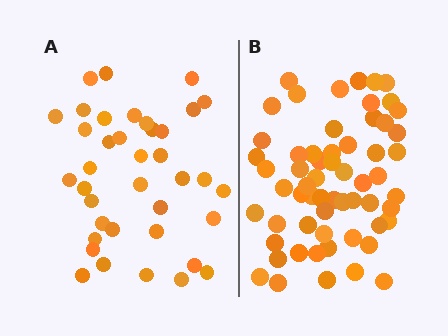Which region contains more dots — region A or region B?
Region B (the right region) has more dots.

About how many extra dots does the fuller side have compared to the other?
Region B has approximately 20 more dots than region A.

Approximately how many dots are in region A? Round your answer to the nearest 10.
About 40 dots. (The exact count is 38, which rounds to 40.)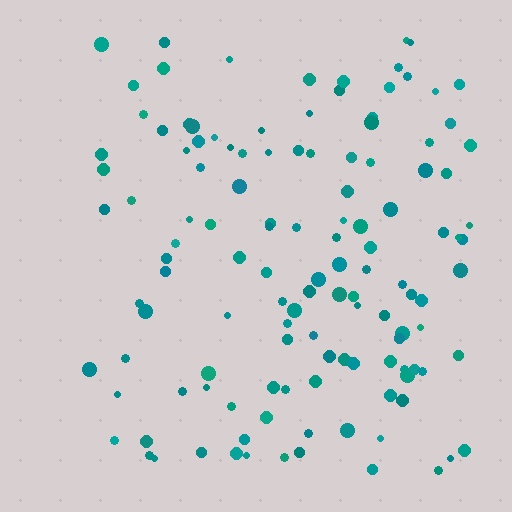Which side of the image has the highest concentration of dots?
The right.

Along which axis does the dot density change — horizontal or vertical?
Horizontal.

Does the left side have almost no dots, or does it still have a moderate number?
Still a moderate number, just noticeably fewer than the right.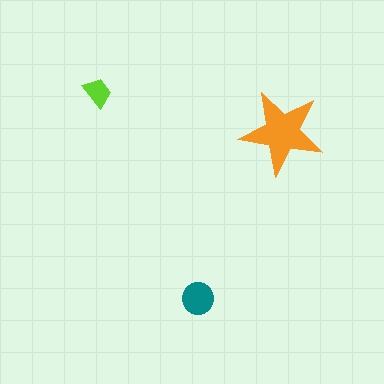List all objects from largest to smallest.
The orange star, the teal circle, the lime trapezoid.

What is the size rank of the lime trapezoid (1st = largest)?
3rd.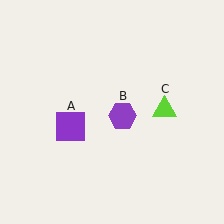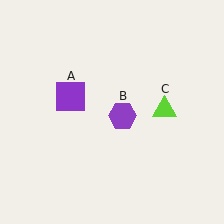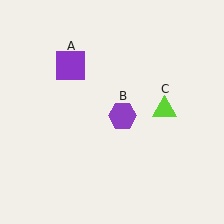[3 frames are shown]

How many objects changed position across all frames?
1 object changed position: purple square (object A).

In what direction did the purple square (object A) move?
The purple square (object A) moved up.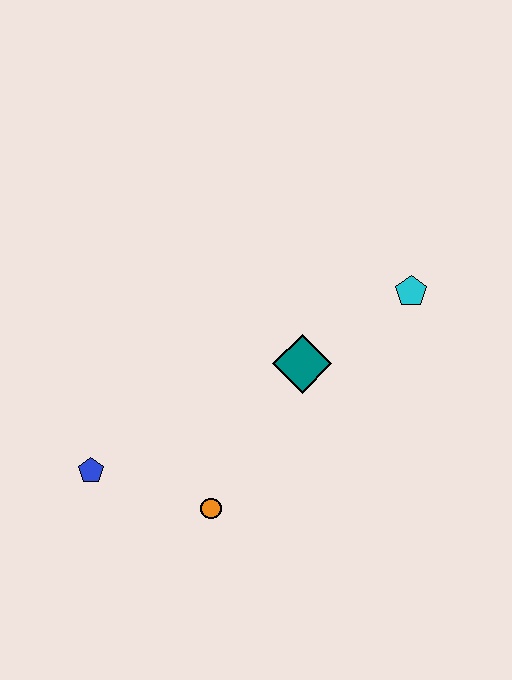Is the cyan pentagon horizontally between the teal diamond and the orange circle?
No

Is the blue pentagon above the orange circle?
Yes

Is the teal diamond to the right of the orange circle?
Yes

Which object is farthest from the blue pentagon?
The cyan pentagon is farthest from the blue pentagon.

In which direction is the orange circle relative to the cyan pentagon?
The orange circle is below the cyan pentagon.